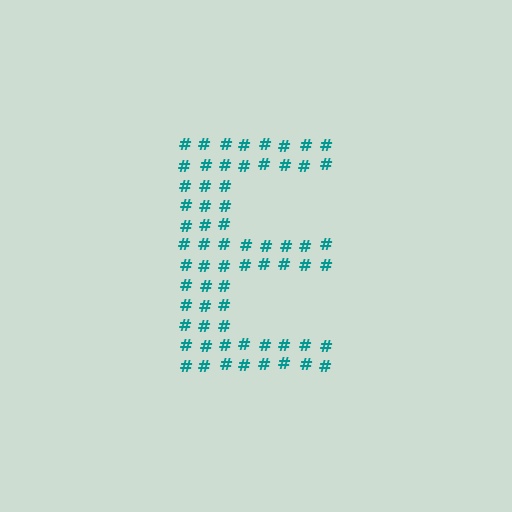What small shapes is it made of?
It is made of small hash symbols.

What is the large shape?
The large shape is the letter E.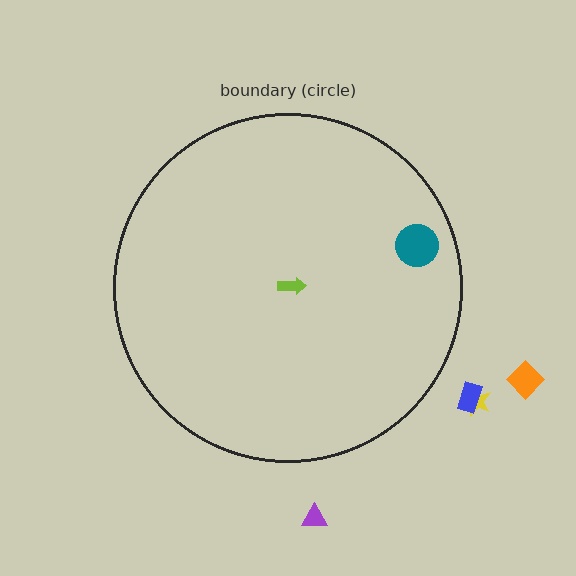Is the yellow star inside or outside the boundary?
Outside.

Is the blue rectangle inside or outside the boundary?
Outside.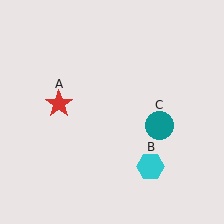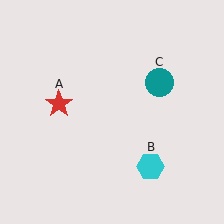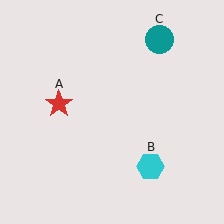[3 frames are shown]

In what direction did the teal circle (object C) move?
The teal circle (object C) moved up.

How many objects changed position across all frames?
1 object changed position: teal circle (object C).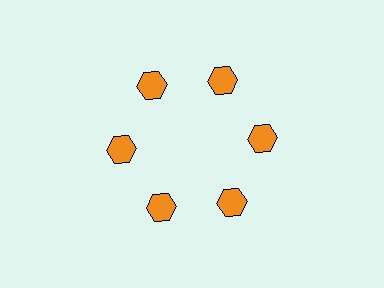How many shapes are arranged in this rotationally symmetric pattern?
There are 6 shapes, arranged in 6 groups of 1.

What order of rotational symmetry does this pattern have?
This pattern has 6-fold rotational symmetry.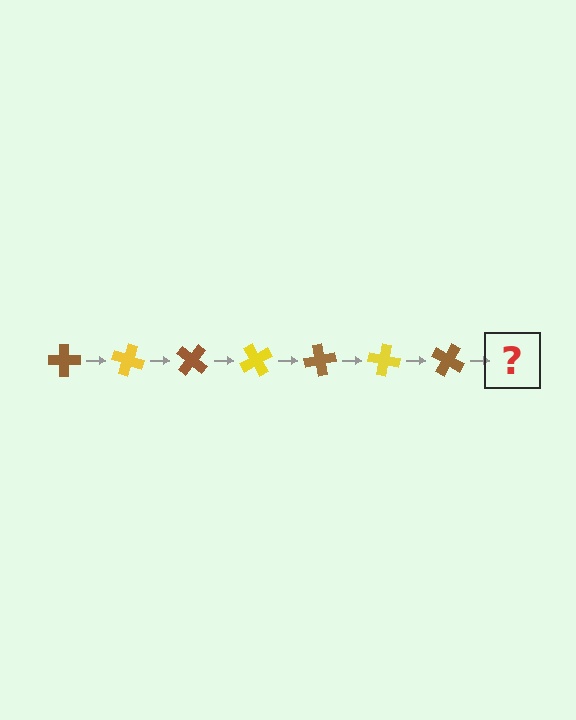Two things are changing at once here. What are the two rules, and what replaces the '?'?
The two rules are that it rotates 20 degrees each step and the color cycles through brown and yellow. The '?' should be a yellow cross, rotated 140 degrees from the start.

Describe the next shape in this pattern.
It should be a yellow cross, rotated 140 degrees from the start.